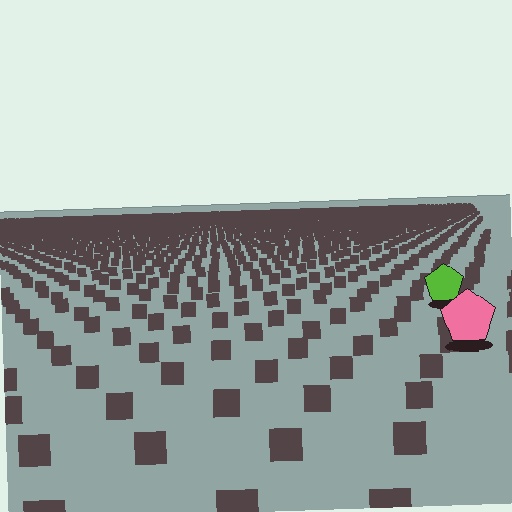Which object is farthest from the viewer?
The lime pentagon is farthest from the viewer. It appears smaller and the ground texture around it is denser.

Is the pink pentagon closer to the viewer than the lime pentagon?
Yes. The pink pentagon is closer — you can tell from the texture gradient: the ground texture is coarser near it.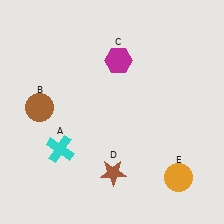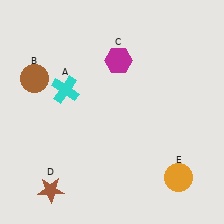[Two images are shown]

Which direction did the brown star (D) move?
The brown star (D) moved left.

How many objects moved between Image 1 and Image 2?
3 objects moved between the two images.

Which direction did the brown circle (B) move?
The brown circle (B) moved up.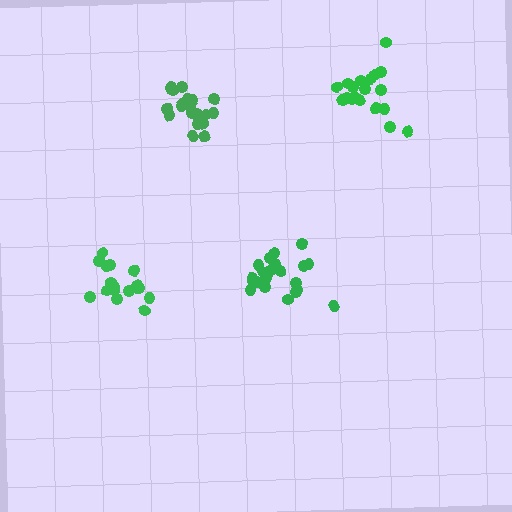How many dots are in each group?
Group 1: 21 dots, Group 2: 20 dots, Group 3: 16 dots, Group 4: 20 dots (77 total).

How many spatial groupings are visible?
There are 4 spatial groupings.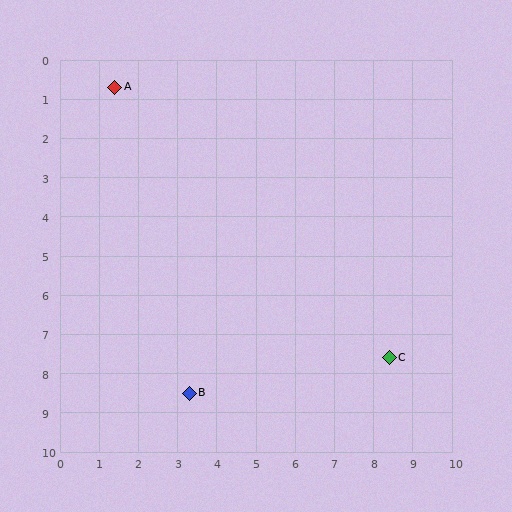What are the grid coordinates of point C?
Point C is at approximately (8.4, 7.6).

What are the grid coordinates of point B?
Point B is at approximately (3.3, 8.5).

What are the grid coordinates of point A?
Point A is at approximately (1.4, 0.7).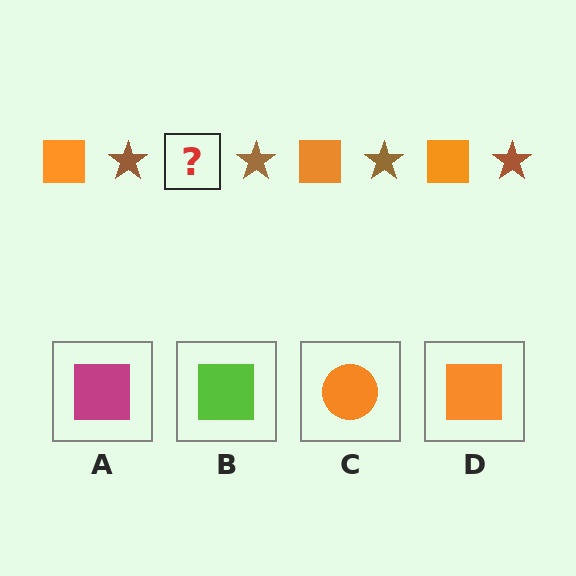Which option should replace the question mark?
Option D.